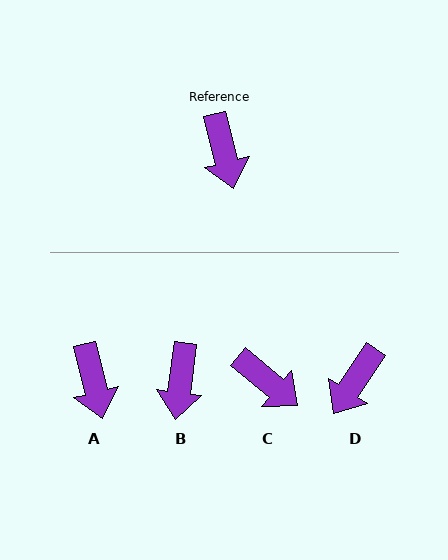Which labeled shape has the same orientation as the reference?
A.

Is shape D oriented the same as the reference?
No, it is off by about 48 degrees.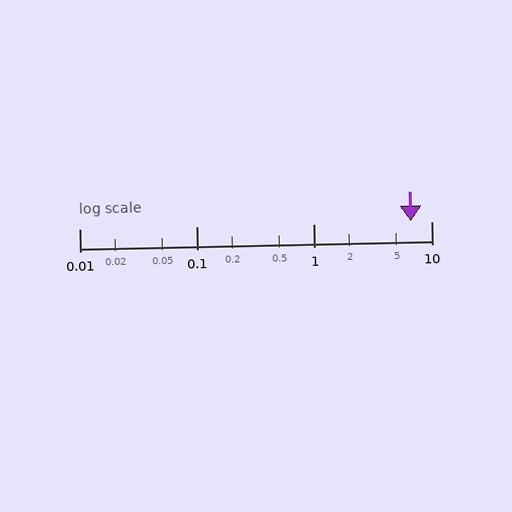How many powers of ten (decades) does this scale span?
The scale spans 3 decades, from 0.01 to 10.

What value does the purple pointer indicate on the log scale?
The pointer indicates approximately 6.7.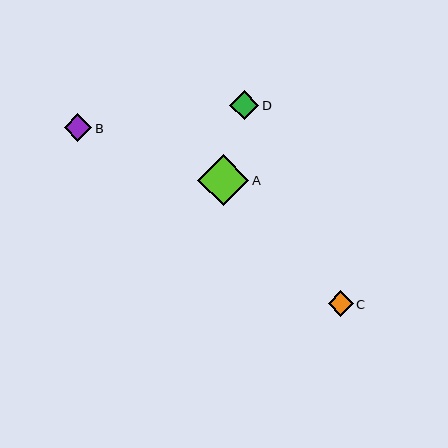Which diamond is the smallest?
Diamond C is the smallest with a size of approximately 25 pixels.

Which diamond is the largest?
Diamond A is the largest with a size of approximately 51 pixels.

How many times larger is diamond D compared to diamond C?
Diamond D is approximately 1.2 times the size of diamond C.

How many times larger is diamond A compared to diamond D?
Diamond A is approximately 1.7 times the size of diamond D.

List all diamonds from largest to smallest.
From largest to smallest: A, D, B, C.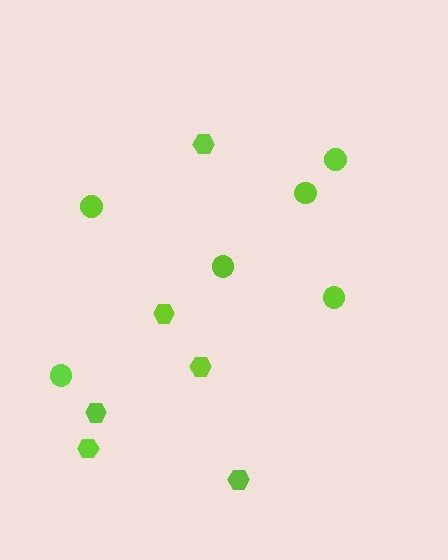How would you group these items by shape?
There are 2 groups: one group of circles (6) and one group of hexagons (6).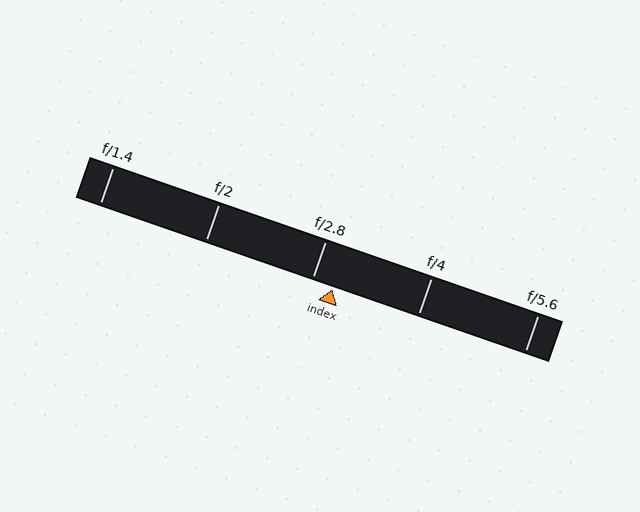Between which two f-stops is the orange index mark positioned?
The index mark is between f/2.8 and f/4.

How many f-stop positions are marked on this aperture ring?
There are 5 f-stop positions marked.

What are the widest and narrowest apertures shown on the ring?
The widest aperture shown is f/1.4 and the narrowest is f/5.6.